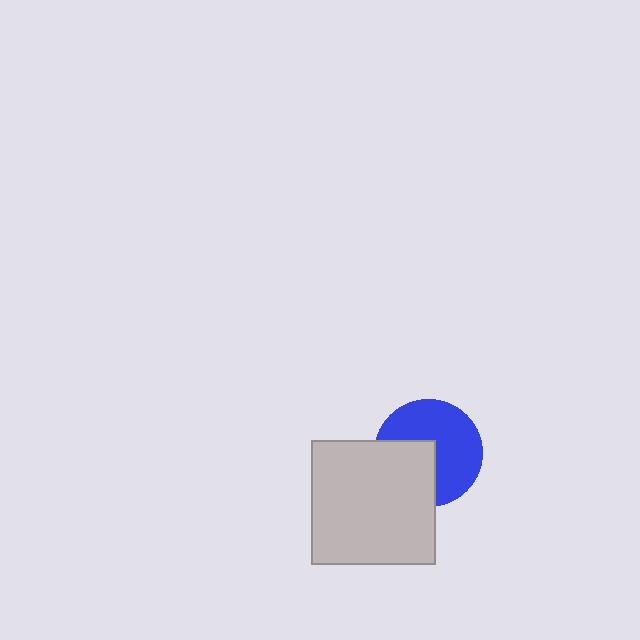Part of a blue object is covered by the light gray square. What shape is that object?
It is a circle.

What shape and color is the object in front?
The object in front is a light gray square.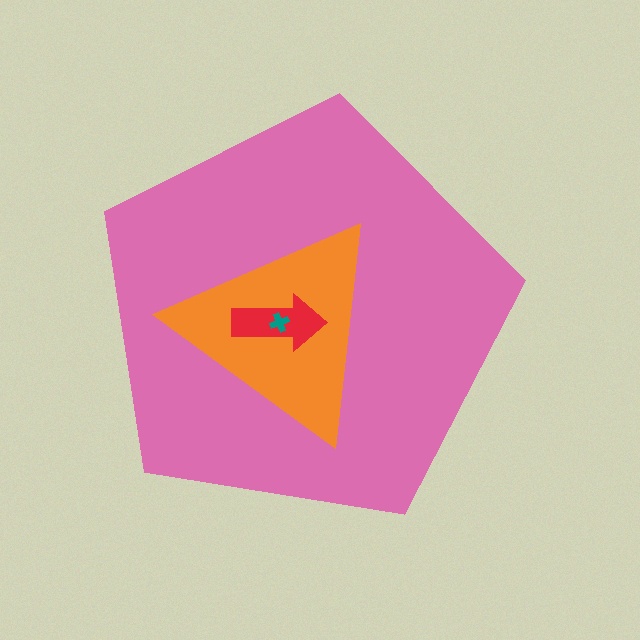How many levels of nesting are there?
4.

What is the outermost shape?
The pink pentagon.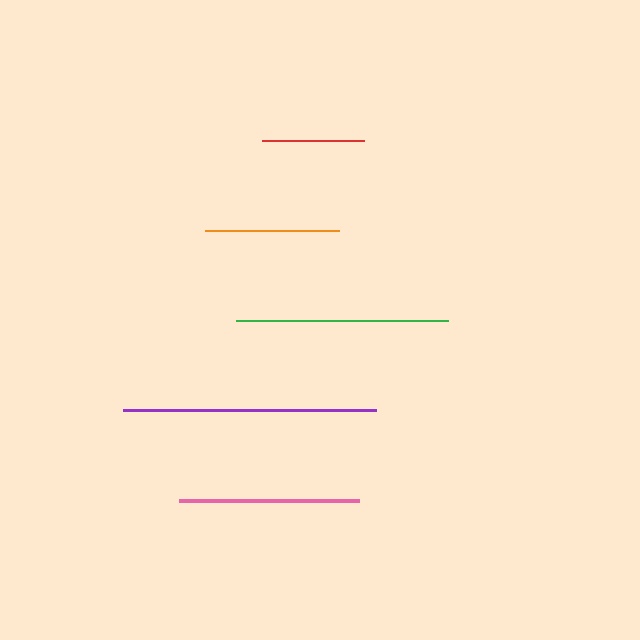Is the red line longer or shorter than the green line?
The green line is longer than the red line.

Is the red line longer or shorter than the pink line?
The pink line is longer than the red line.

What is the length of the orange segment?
The orange segment is approximately 134 pixels long.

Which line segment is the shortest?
The red line is the shortest at approximately 102 pixels.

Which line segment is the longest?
The purple line is the longest at approximately 253 pixels.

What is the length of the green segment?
The green segment is approximately 211 pixels long.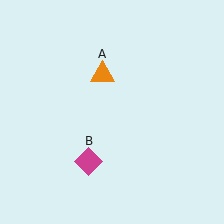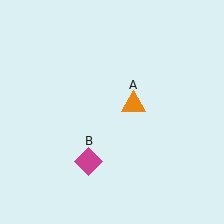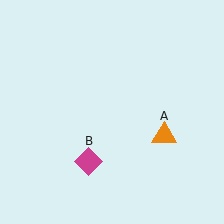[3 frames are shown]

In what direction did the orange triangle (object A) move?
The orange triangle (object A) moved down and to the right.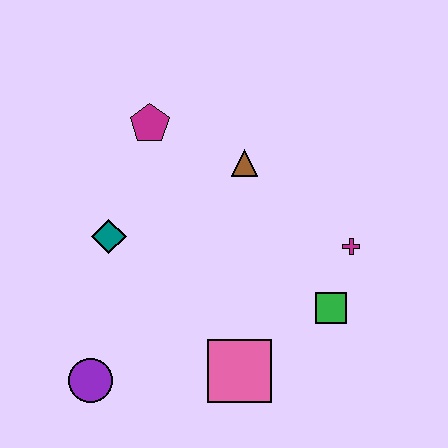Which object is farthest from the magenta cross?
The purple circle is farthest from the magenta cross.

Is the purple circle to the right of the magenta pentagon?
No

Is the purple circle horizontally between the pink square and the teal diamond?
No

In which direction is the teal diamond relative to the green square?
The teal diamond is to the left of the green square.